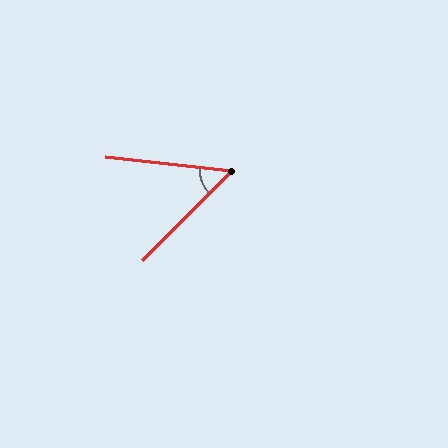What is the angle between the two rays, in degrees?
Approximately 51 degrees.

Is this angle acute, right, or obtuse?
It is acute.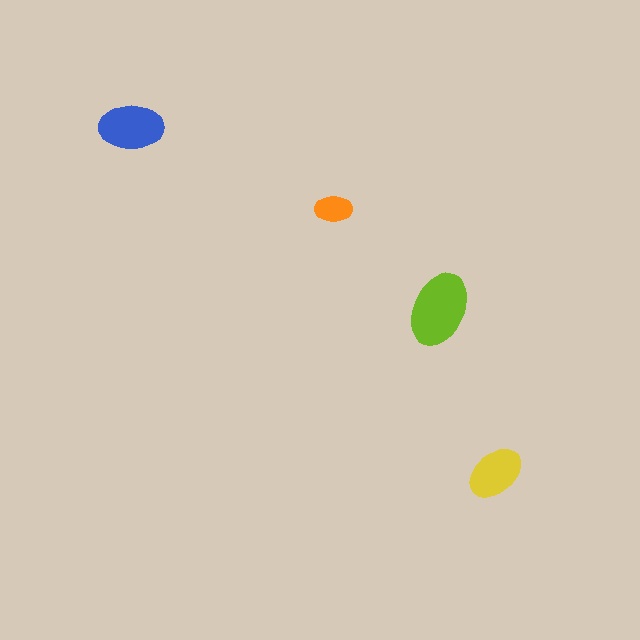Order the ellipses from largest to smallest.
the lime one, the blue one, the yellow one, the orange one.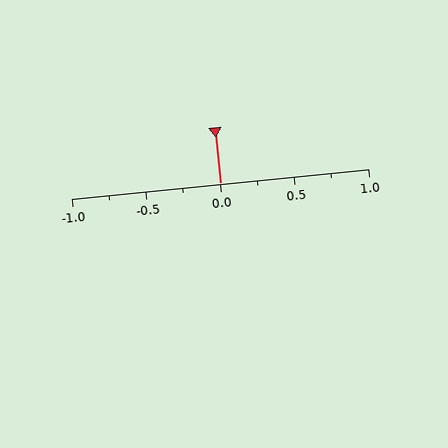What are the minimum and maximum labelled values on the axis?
The axis runs from -1.0 to 1.0.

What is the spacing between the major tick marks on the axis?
The major ticks are spaced 0.5 apart.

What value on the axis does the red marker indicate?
The marker indicates approximately 0.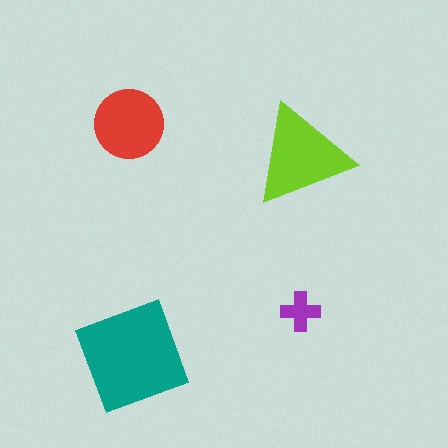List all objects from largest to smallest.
The teal diamond, the lime triangle, the red circle, the purple cross.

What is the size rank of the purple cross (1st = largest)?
4th.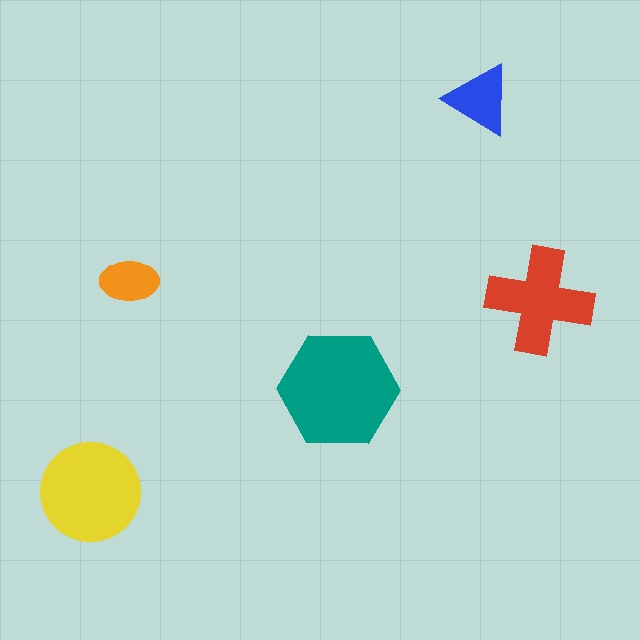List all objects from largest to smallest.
The teal hexagon, the yellow circle, the red cross, the blue triangle, the orange ellipse.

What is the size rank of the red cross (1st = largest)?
3rd.